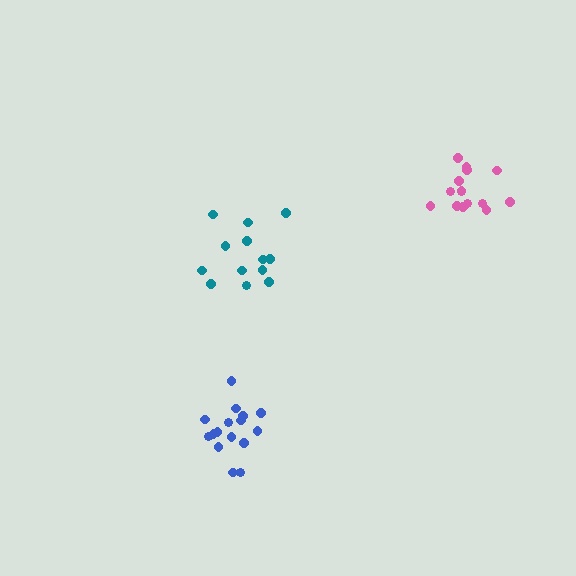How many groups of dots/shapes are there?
There are 3 groups.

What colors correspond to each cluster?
The clusters are colored: teal, blue, pink.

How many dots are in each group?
Group 1: 14 dots, Group 2: 16 dots, Group 3: 15 dots (45 total).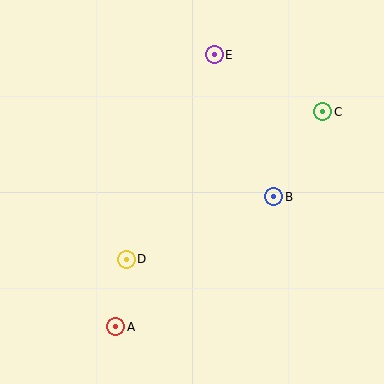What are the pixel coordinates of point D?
Point D is at (126, 259).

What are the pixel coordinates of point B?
Point B is at (274, 197).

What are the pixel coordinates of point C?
Point C is at (323, 112).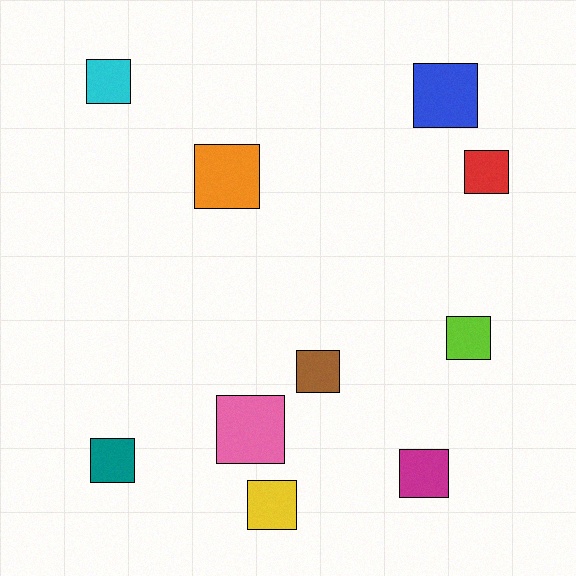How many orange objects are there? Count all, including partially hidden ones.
There is 1 orange object.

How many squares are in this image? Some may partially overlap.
There are 10 squares.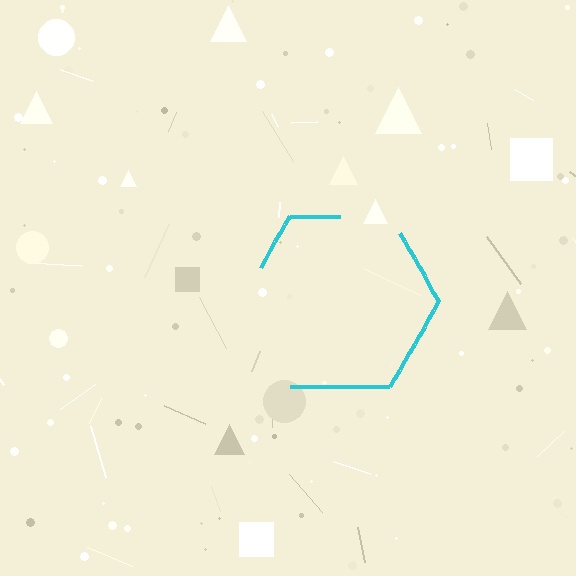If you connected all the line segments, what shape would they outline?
They would outline a hexagon.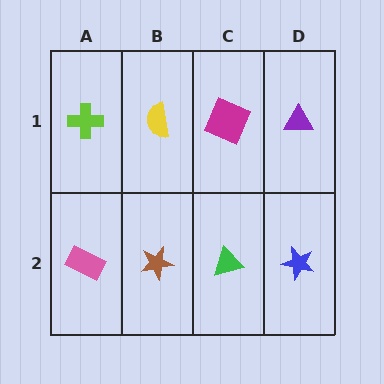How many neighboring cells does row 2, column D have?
2.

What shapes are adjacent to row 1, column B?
A brown star (row 2, column B), a lime cross (row 1, column A), a magenta square (row 1, column C).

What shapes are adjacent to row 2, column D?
A purple triangle (row 1, column D), a green triangle (row 2, column C).